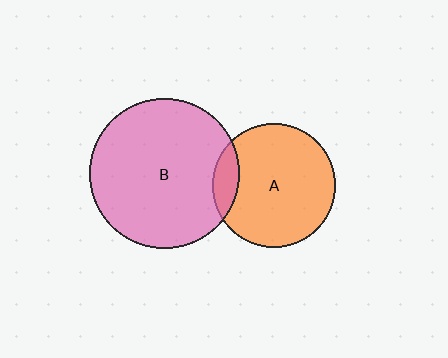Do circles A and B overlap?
Yes.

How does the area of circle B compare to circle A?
Approximately 1.5 times.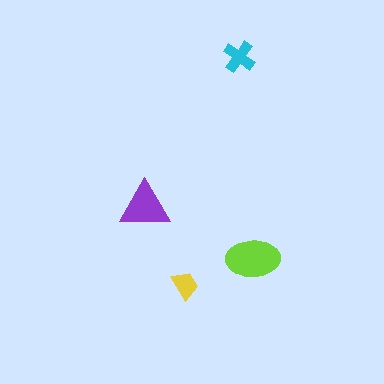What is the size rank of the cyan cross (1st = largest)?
3rd.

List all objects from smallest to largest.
The yellow trapezoid, the cyan cross, the purple triangle, the lime ellipse.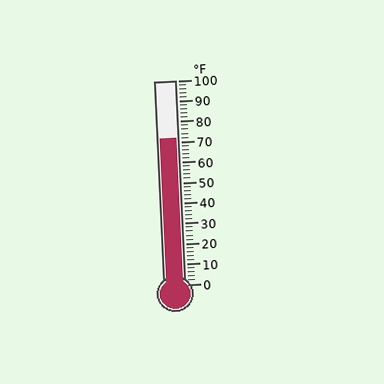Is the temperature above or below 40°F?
The temperature is above 40°F.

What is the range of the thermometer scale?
The thermometer scale ranges from 0°F to 100°F.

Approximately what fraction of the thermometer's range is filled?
The thermometer is filled to approximately 70% of its range.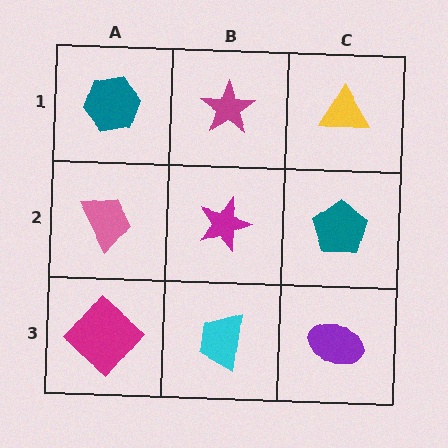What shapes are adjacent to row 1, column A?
A pink trapezoid (row 2, column A), a magenta star (row 1, column B).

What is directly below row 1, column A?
A pink trapezoid.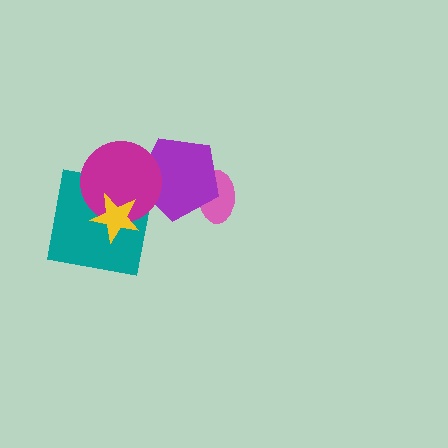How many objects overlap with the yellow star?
2 objects overlap with the yellow star.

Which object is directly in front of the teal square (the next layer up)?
The magenta circle is directly in front of the teal square.